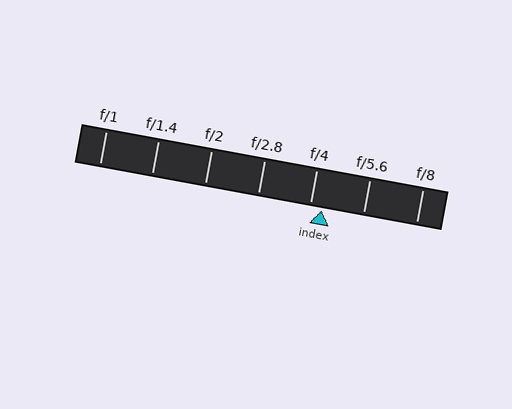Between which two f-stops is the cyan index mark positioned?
The index mark is between f/4 and f/5.6.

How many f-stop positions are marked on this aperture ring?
There are 7 f-stop positions marked.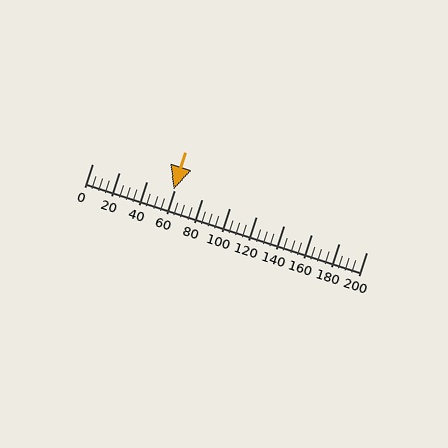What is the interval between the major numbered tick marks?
The major tick marks are spaced 20 units apart.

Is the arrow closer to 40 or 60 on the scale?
The arrow is closer to 60.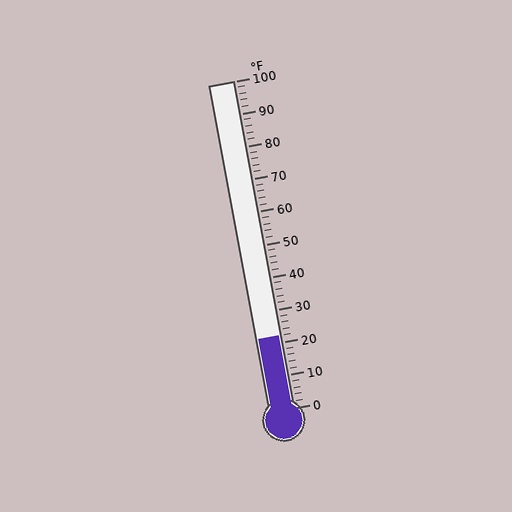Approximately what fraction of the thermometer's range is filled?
The thermometer is filled to approximately 20% of its range.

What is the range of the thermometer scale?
The thermometer scale ranges from 0°F to 100°F.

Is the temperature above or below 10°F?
The temperature is above 10°F.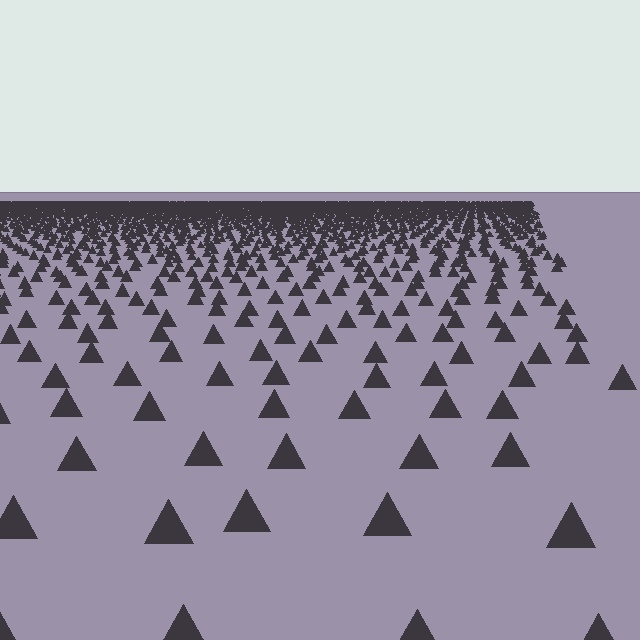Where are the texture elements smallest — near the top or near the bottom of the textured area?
Near the top.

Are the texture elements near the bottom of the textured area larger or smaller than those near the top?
Larger. Near the bottom, elements are closer to the viewer and appear at a bigger on-screen size.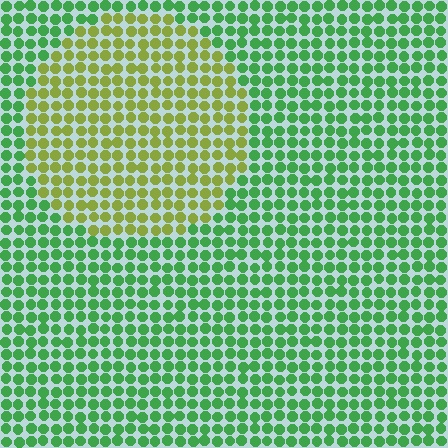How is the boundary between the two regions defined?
The boundary is defined purely by a slight shift in hue (about 50 degrees). Spacing, size, and orientation are identical on both sides.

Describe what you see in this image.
The image is filled with small green elements in a uniform arrangement. A circle-shaped region is visible where the elements are tinted to a slightly different hue, forming a subtle color boundary.